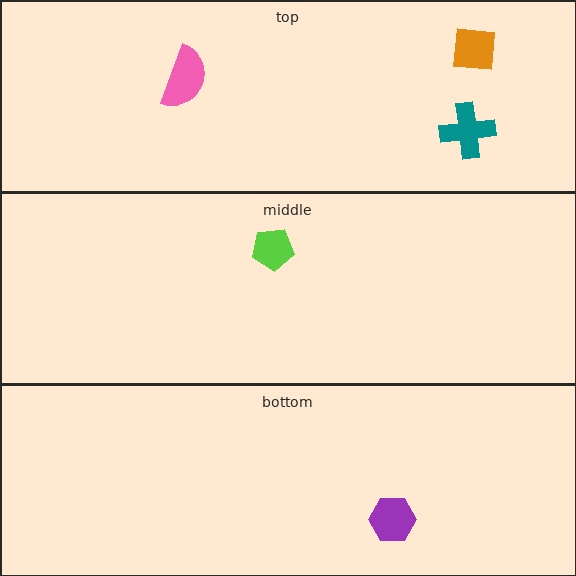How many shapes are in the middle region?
1.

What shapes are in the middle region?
The lime pentagon.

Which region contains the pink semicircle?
The top region.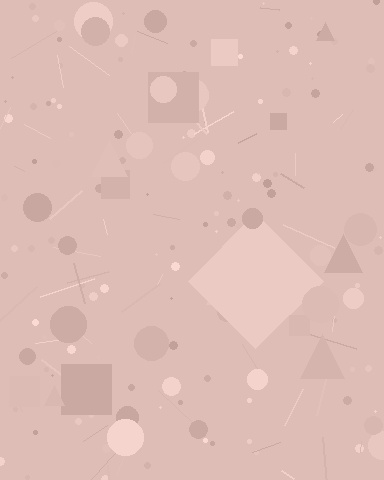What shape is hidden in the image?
A diamond is hidden in the image.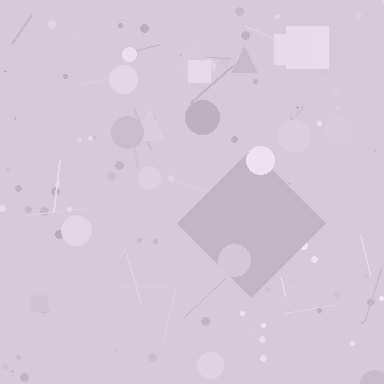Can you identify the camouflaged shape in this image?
The camouflaged shape is a diamond.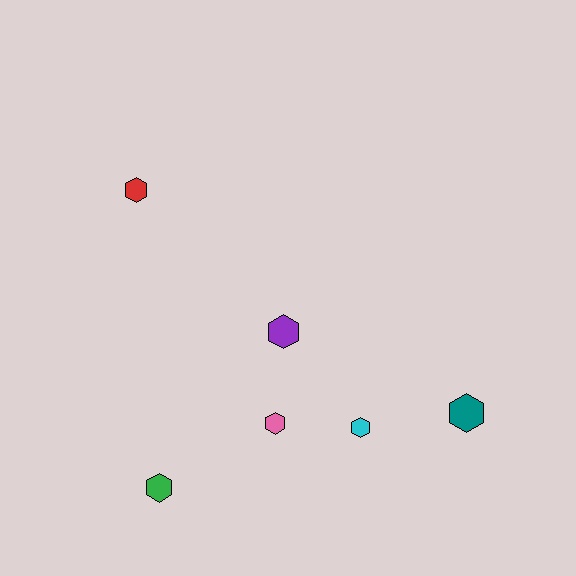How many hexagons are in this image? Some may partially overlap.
There are 6 hexagons.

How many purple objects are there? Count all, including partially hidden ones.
There is 1 purple object.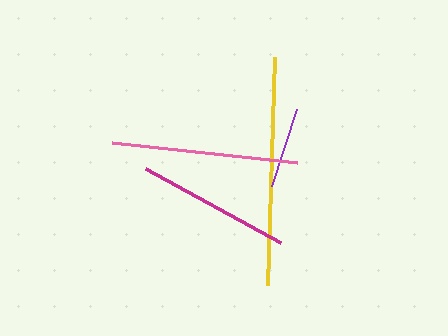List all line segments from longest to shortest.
From longest to shortest: yellow, pink, magenta, purple.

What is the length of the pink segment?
The pink segment is approximately 186 pixels long.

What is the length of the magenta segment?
The magenta segment is approximately 154 pixels long.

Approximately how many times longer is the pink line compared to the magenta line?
The pink line is approximately 1.2 times the length of the magenta line.